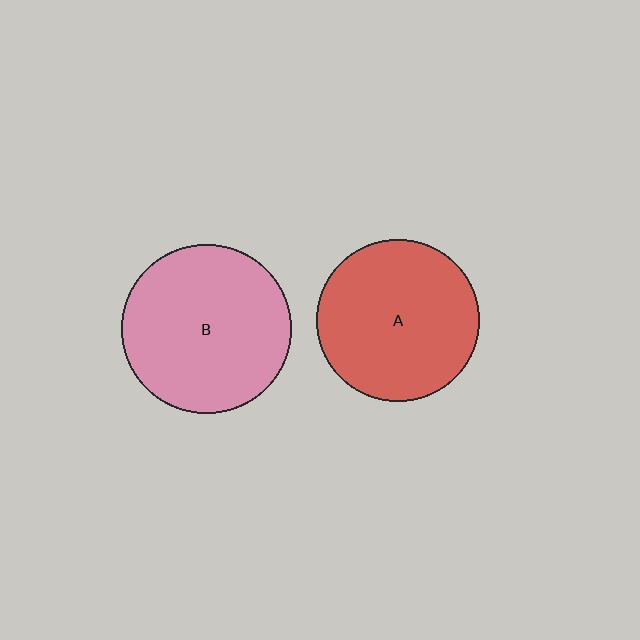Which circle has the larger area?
Circle B (pink).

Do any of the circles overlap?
No, none of the circles overlap.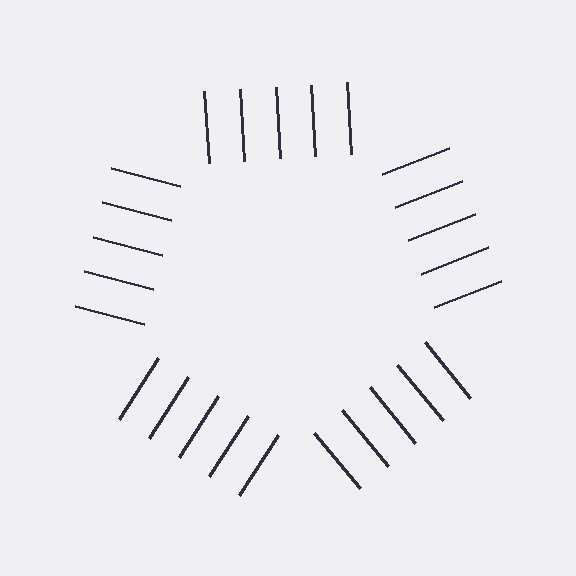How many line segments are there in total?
25 — 5 along each of the 5 edges.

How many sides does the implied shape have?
5 sides — the line-ends trace a pentagon.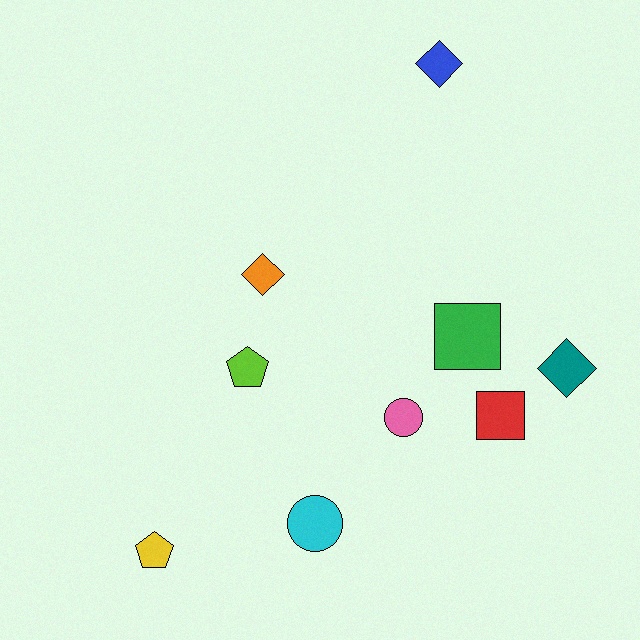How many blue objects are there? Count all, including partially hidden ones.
There is 1 blue object.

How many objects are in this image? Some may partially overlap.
There are 9 objects.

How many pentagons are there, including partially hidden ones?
There are 2 pentagons.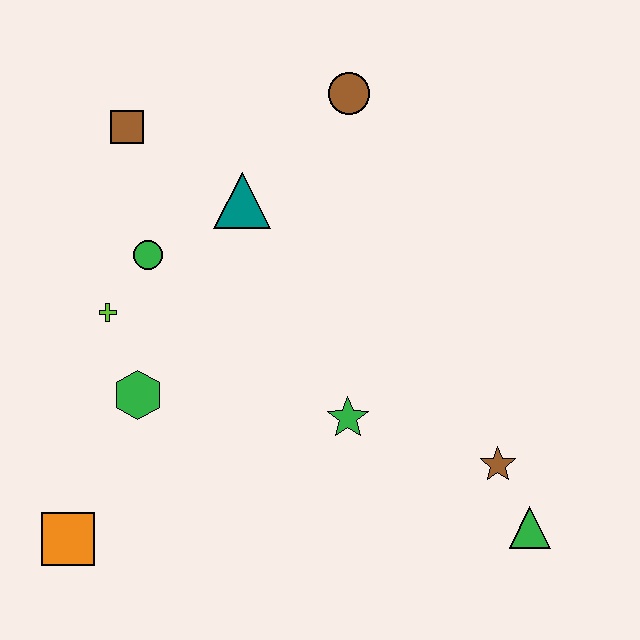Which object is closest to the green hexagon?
The lime cross is closest to the green hexagon.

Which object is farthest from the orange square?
The brown circle is farthest from the orange square.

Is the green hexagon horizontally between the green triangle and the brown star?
No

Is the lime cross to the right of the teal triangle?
No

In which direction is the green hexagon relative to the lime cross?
The green hexagon is below the lime cross.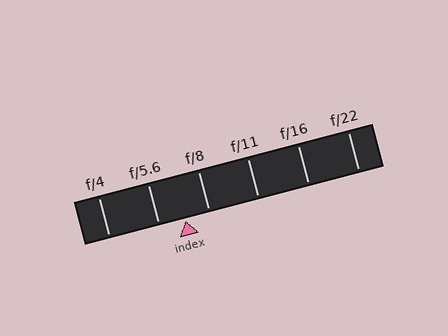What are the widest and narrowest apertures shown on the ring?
The widest aperture shown is f/4 and the narrowest is f/22.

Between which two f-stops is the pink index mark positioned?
The index mark is between f/5.6 and f/8.